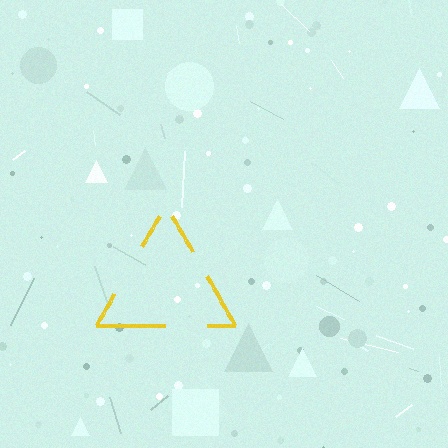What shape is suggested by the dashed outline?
The dashed outline suggests a triangle.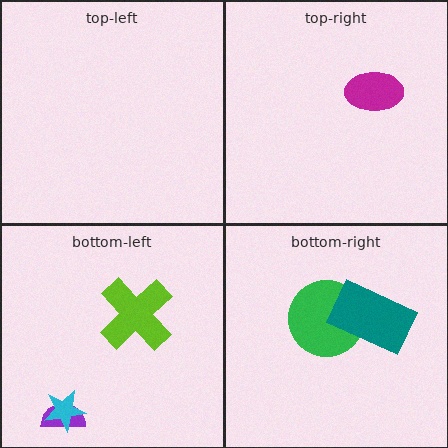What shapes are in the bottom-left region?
The purple semicircle, the lime cross, the cyan star.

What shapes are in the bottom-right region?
The green circle, the teal rectangle.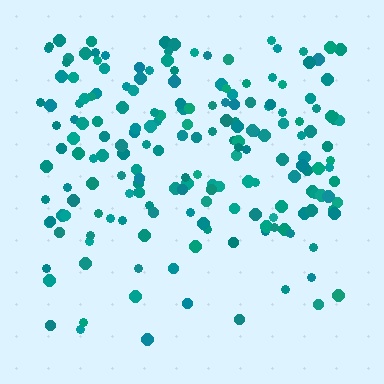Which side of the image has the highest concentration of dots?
The top.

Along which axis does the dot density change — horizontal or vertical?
Vertical.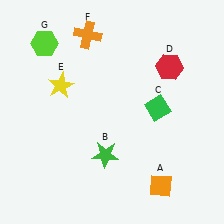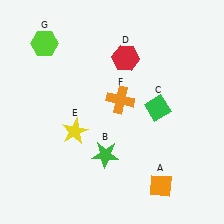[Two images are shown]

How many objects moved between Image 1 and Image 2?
3 objects moved between the two images.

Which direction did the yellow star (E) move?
The yellow star (E) moved down.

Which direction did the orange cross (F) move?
The orange cross (F) moved down.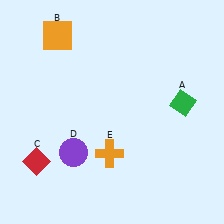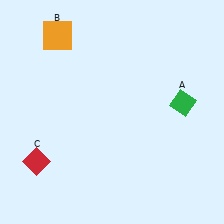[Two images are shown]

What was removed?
The orange cross (E), the purple circle (D) were removed in Image 2.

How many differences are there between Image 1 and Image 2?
There are 2 differences between the two images.